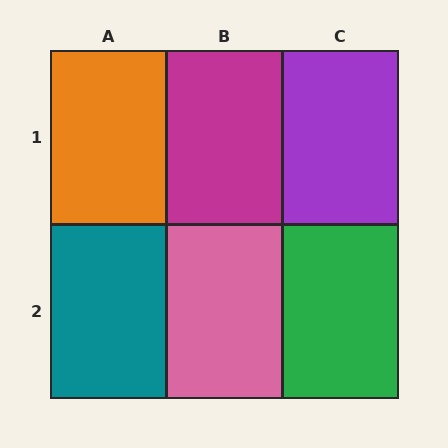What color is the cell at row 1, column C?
Purple.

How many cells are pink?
1 cell is pink.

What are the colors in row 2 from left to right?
Teal, pink, green.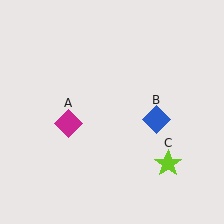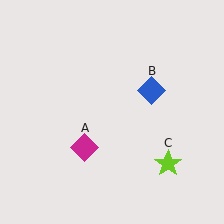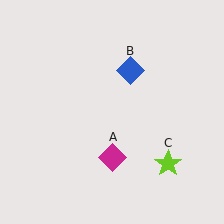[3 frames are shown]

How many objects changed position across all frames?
2 objects changed position: magenta diamond (object A), blue diamond (object B).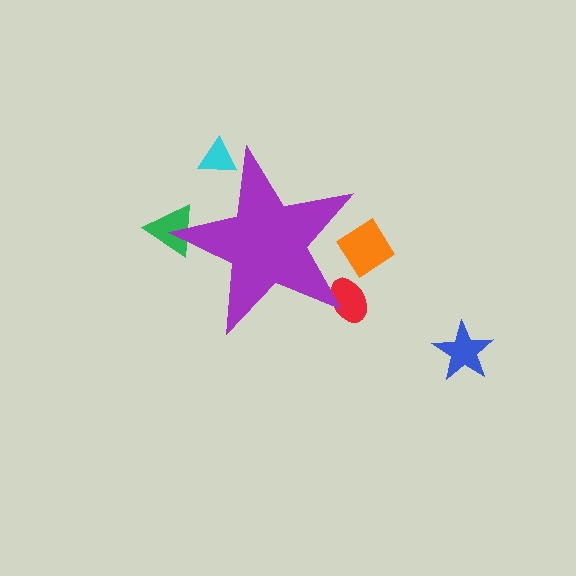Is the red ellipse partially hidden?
Yes, the red ellipse is partially hidden behind the purple star.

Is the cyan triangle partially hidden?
Yes, the cyan triangle is partially hidden behind the purple star.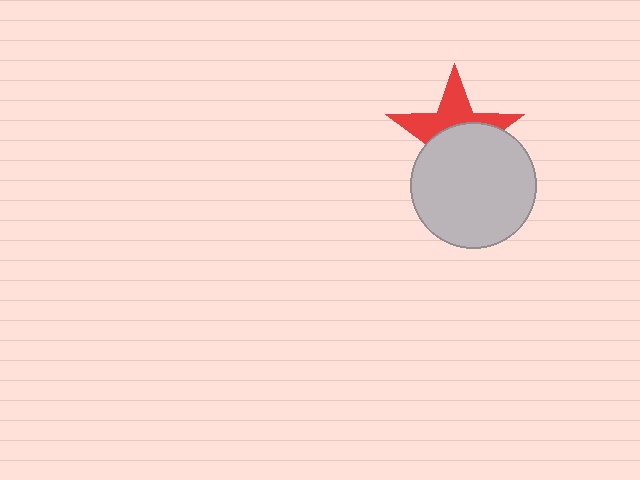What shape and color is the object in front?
The object in front is a light gray circle.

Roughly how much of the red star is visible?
A small part of it is visible (roughly 44%).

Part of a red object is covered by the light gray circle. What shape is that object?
It is a star.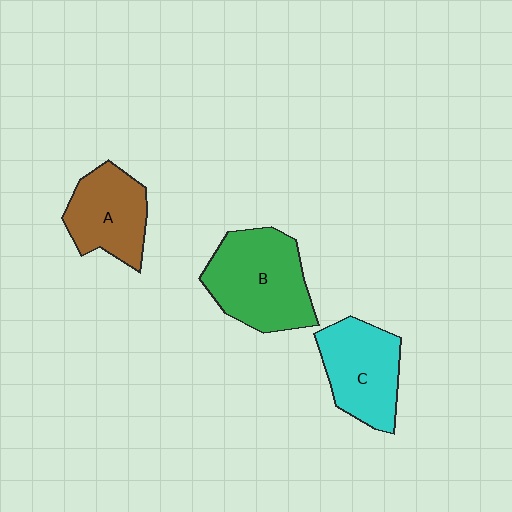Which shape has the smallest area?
Shape A (brown).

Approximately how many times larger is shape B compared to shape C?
Approximately 1.2 times.